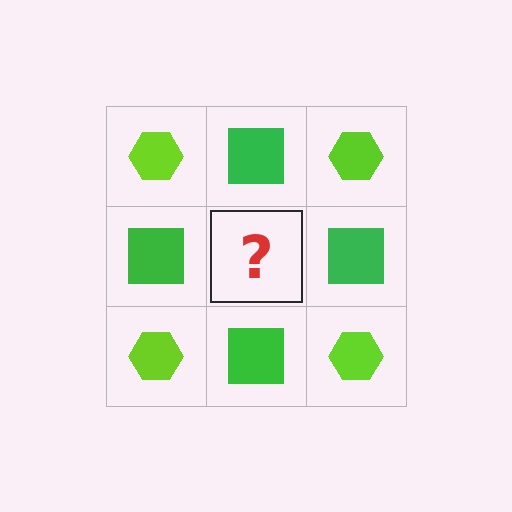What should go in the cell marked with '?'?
The missing cell should contain a lime hexagon.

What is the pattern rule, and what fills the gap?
The rule is that it alternates lime hexagon and green square in a checkerboard pattern. The gap should be filled with a lime hexagon.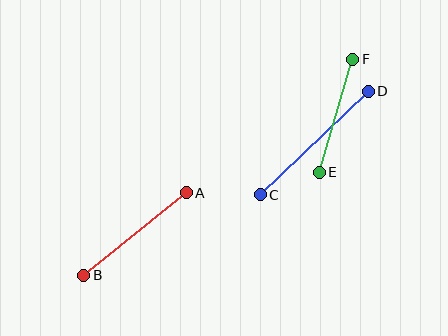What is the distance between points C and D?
The distance is approximately 150 pixels.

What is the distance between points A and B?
The distance is approximately 132 pixels.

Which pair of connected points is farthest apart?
Points C and D are farthest apart.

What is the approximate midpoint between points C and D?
The midpoint is at approximately (314, 143) pixels.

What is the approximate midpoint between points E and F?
The midpoint is at approximately (336, 116) pixels.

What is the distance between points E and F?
The distance is approximately 118 pixels.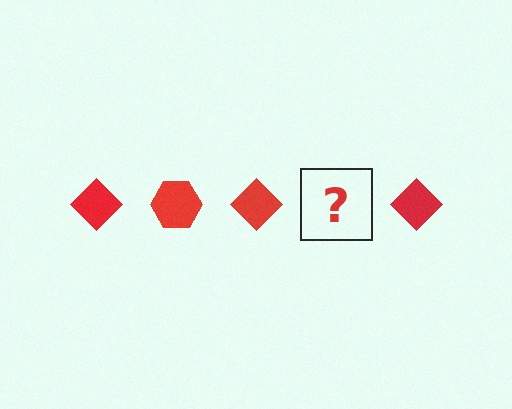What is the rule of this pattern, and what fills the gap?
The rule is that the pattern cycles through diamond, hexagon shapes in red. The gap should be filled with a red hexagon.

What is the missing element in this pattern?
The missing element is a red hexagon.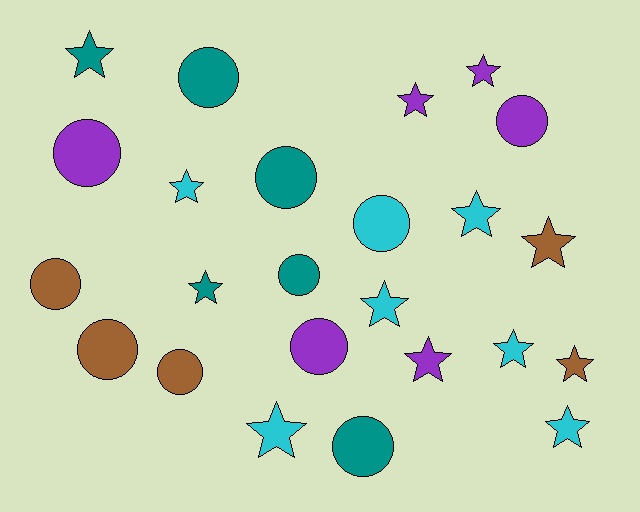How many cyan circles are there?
There is 1 cyan circle.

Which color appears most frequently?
Cyan, with 7 objects.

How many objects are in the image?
There are 24 objects.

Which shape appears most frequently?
Star, with 13 objects.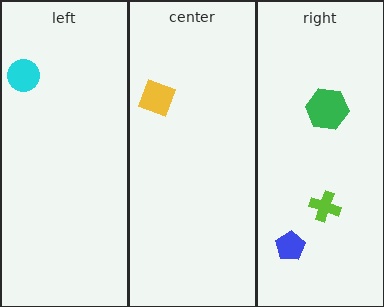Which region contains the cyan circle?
The left region.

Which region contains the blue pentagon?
The right region.